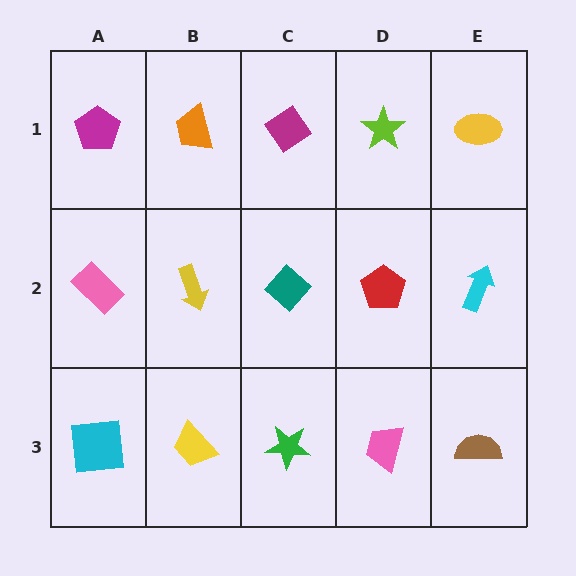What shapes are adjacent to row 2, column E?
A yellow ellipse (row 1, column E), a brown semicircle (row 3, column E), a red pentagon (row 2, column D).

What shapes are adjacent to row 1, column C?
A teal diamond (row 2, column C), an orange trapezoid (row 1, column B), a lime star (row 1, column D).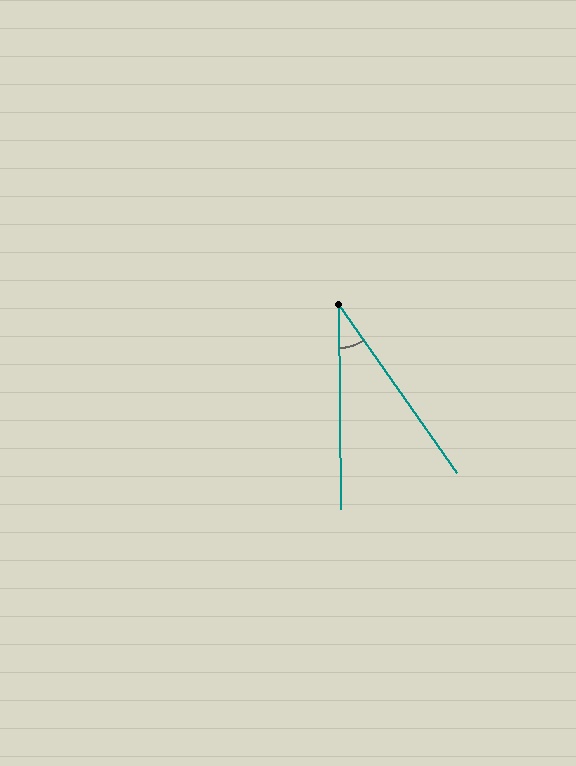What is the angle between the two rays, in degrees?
Approximately 35 degrees.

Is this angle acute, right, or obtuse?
It is acute.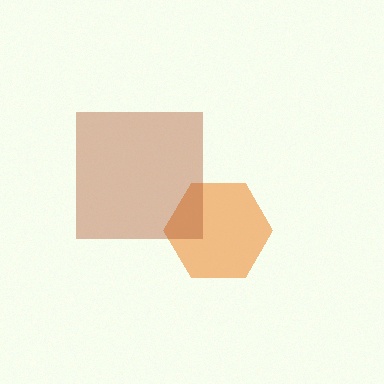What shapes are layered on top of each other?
The layered shapes are: an orange hexagon, a brown square.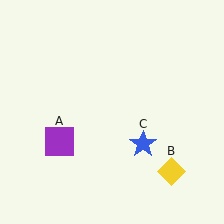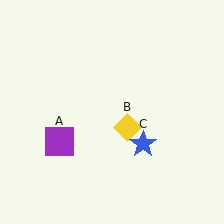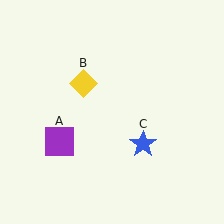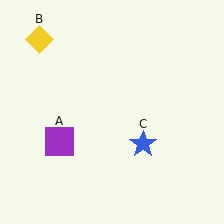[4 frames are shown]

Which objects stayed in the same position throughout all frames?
Purple square (object A) and blue star (object C) remained stationary.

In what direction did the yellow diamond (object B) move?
The yellow diamond (object B) moved up and to the left.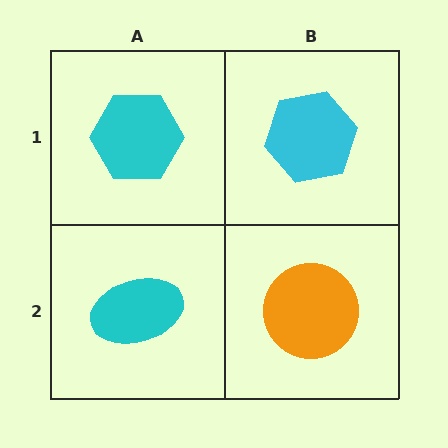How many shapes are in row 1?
2 shapes.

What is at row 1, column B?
A cyan hexagon.